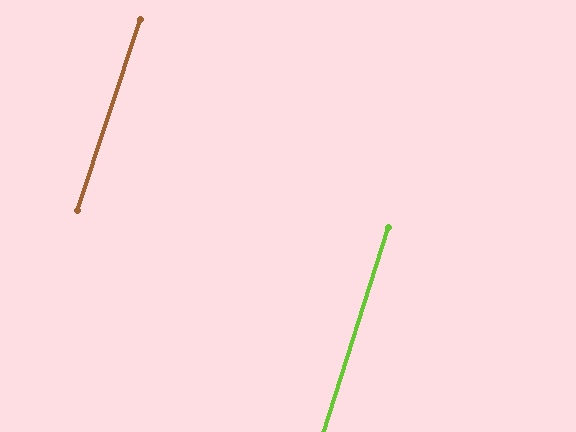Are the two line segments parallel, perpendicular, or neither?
Parallel — their directions differ by only 0.5°.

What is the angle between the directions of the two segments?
Approximately 1 degree.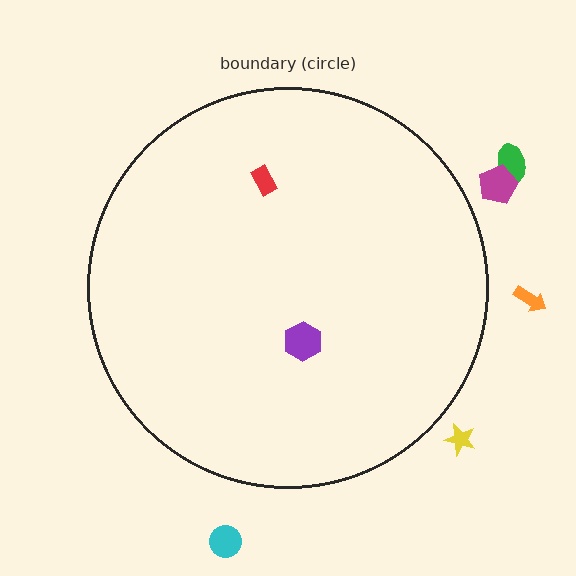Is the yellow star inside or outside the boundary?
Outside.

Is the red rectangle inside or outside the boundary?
Inside.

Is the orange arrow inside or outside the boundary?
Outside.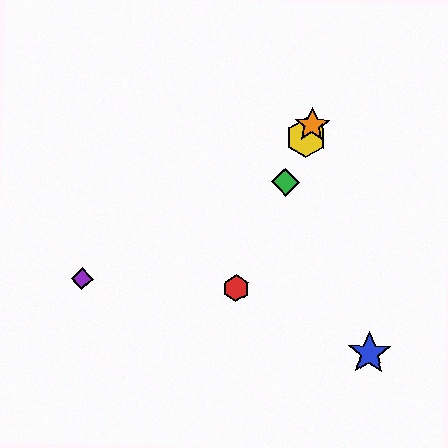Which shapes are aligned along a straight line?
The red hexagon, the green diamond, the yellow hexagon, the orange star are aligned along a straight line.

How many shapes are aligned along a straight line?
4 shapes (the red hexagon, the green diamond, the yellow hexagon, the orange star) are aligned along a straight line.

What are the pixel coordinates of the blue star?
The blue star is at (369, 353).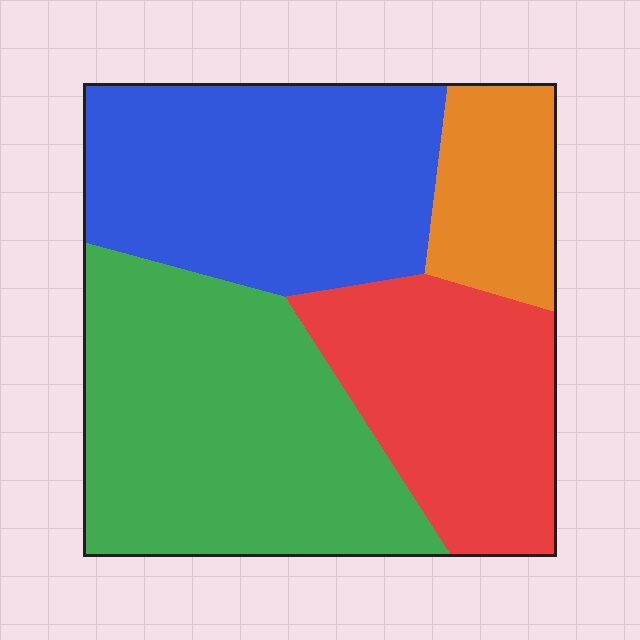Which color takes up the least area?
Orange, at roughly 10%.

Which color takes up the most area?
Green, at roughly 35%.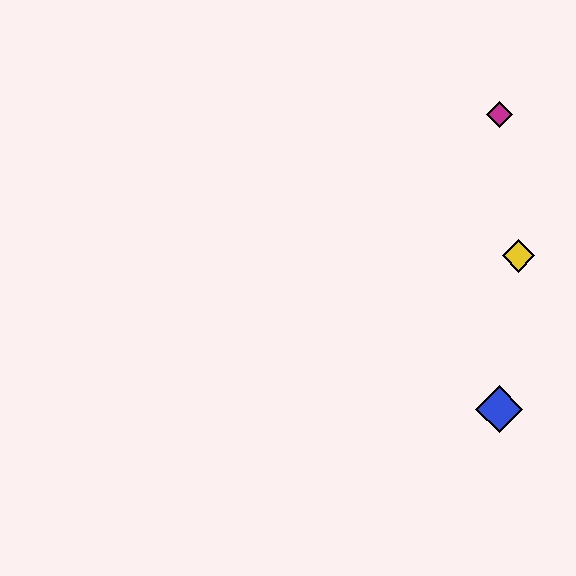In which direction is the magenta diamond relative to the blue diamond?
The magenta diamond is above the blue diamond.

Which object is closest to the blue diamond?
The yellow diamond is closest to the blue diamond.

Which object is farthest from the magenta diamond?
The blue diamond is farthest from the magenta diamond.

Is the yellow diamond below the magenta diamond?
Yes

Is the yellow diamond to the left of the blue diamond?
No